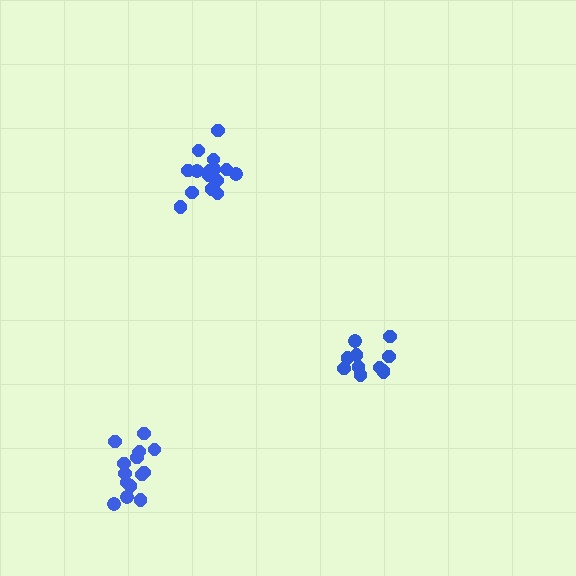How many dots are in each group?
Group 1: 15 dots, Group 2: 11 dots, Group 3: 15 dots (41 total).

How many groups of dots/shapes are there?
There are 3 groups.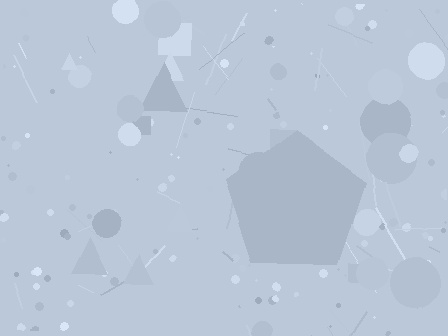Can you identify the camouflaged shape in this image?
The camouflaged shape is a pentagon.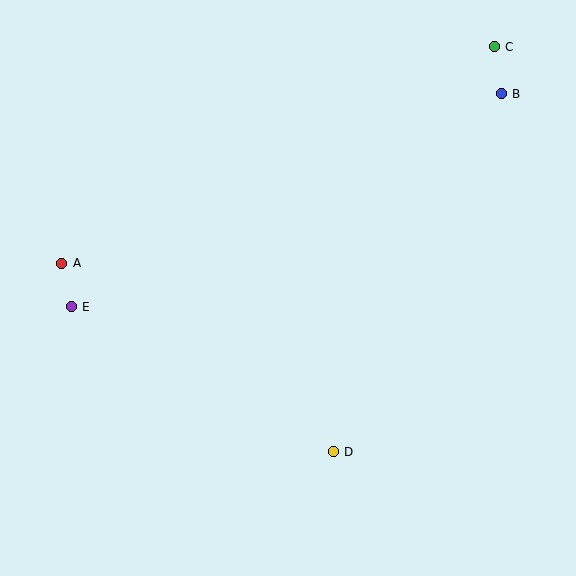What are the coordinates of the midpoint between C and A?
The midpoint between C and A is at (278, 155).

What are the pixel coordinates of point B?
Point B is at (501, 94).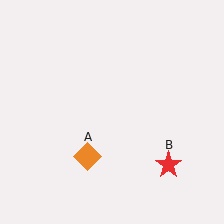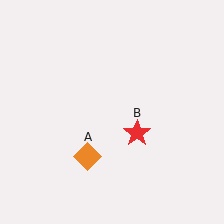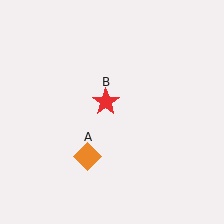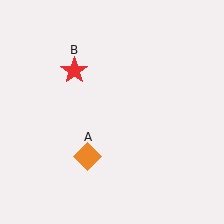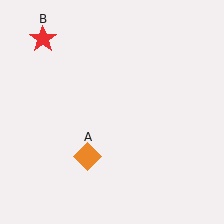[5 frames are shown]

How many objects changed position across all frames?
1 object changed position: red star (object B).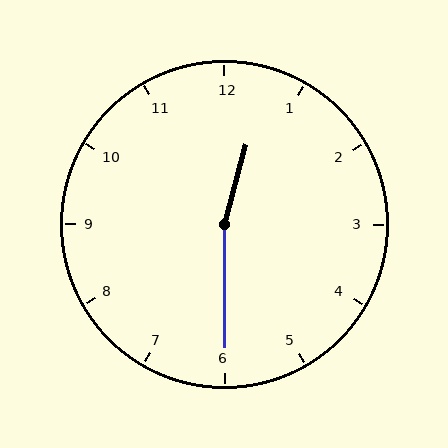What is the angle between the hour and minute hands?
Approximately 165 degrees.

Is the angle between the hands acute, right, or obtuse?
It is obtuse.